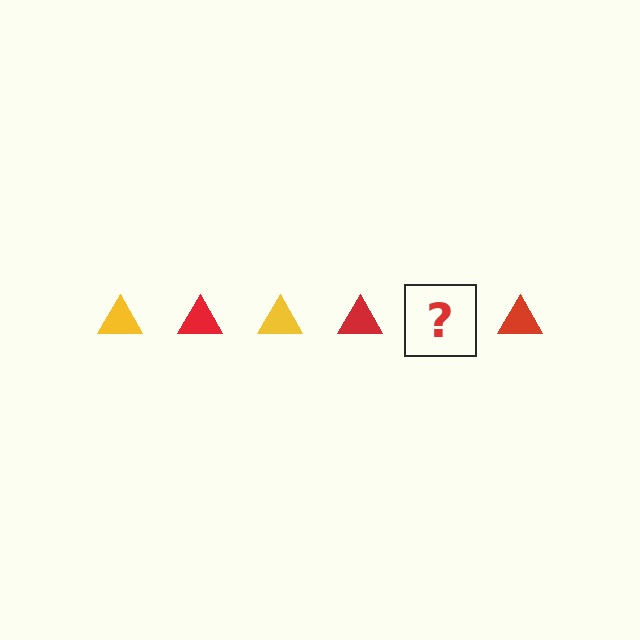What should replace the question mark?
The question mark should be replaced with a yellow triangle.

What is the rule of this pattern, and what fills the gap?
The rule is that the pattern cycles through yellow, red triangles. The gap should be filled with a yellow triangle.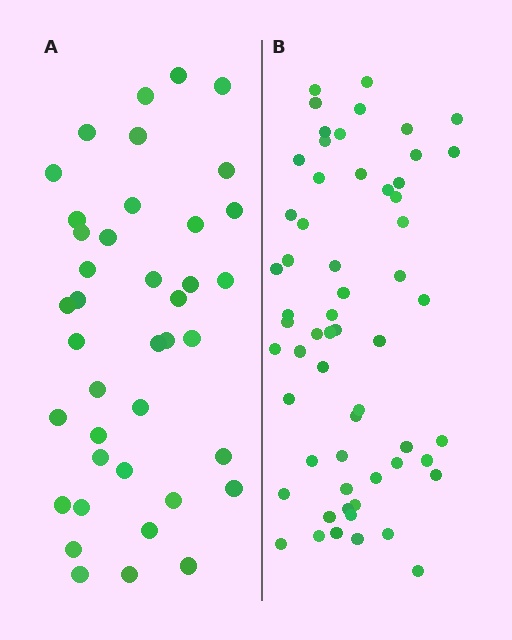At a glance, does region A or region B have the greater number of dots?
Region B (the right region) has more dots.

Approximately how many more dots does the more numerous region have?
Region B has approximately 20 more dots than region A.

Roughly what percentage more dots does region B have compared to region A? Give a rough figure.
About 50% more.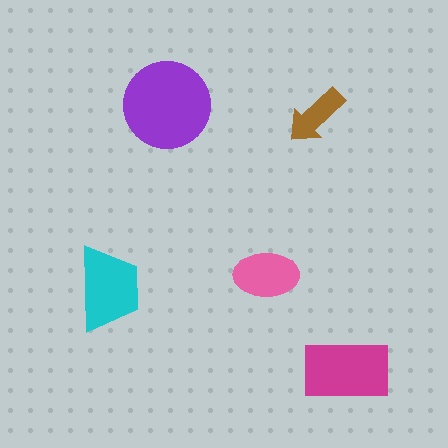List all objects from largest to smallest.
The purple circle, the magenta rectangle, the cyan trapezoid, the pink ellipse, the brown arrow.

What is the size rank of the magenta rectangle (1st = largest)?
2nd.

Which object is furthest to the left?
The cyan trapezoid is leftmost.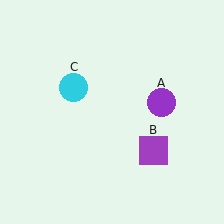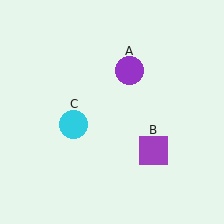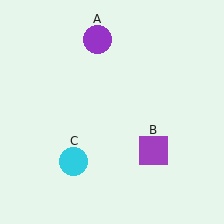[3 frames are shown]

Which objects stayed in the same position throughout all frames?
Purple square (object B) remained stationary.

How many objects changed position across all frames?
2 objects changed position: purple circle (object A), cyan circle (object C).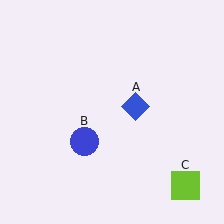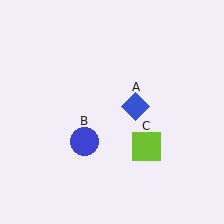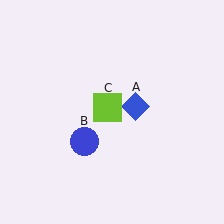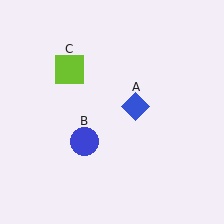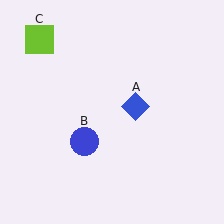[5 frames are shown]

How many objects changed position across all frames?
1 object changed position: lime square (object C).